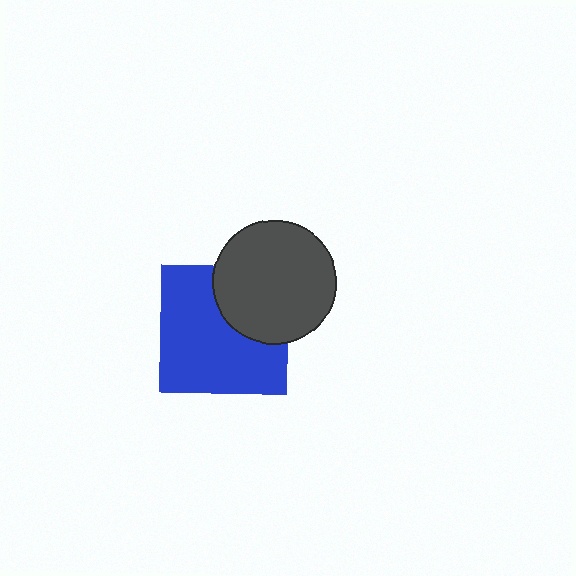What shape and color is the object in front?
The object in front is a dark gray circle.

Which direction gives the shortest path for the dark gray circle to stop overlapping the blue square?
Moving toward the upper-right gives the shortest separation.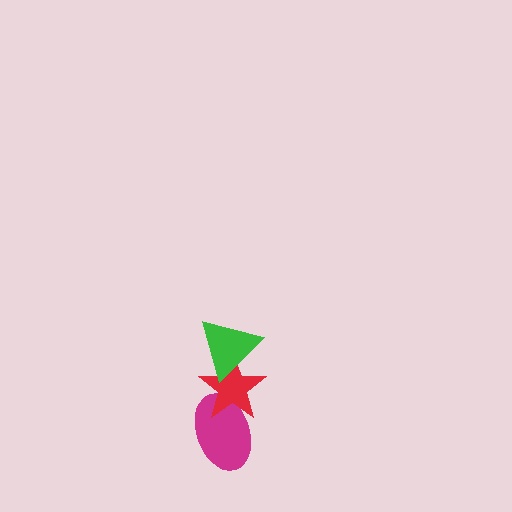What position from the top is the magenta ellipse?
The magenta ellipse is 3rd from the top.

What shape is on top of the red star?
The green triangle is on top of the red star.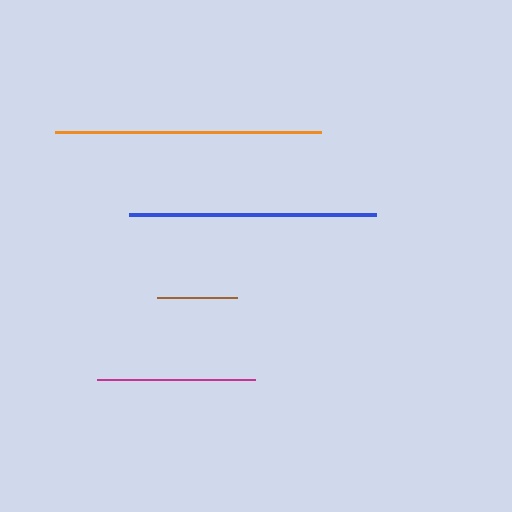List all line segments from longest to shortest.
From longest to shortest: orange, blue, magenta, brown.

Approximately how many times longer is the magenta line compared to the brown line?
The magenta line is approximately 2.0 times the length of the brown line.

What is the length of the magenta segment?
The magenta segment is approximately 158 pixels long.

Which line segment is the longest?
The orange line is the longest at approximately 266 pixels.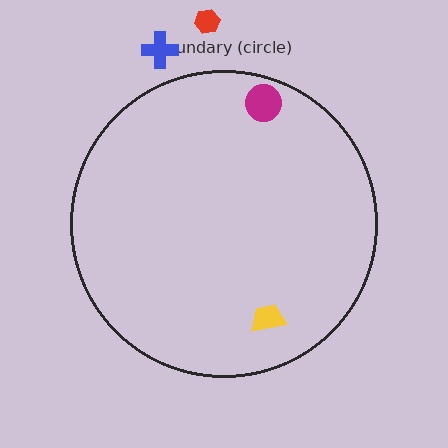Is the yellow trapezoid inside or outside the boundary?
Inside.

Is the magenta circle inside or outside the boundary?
Inside.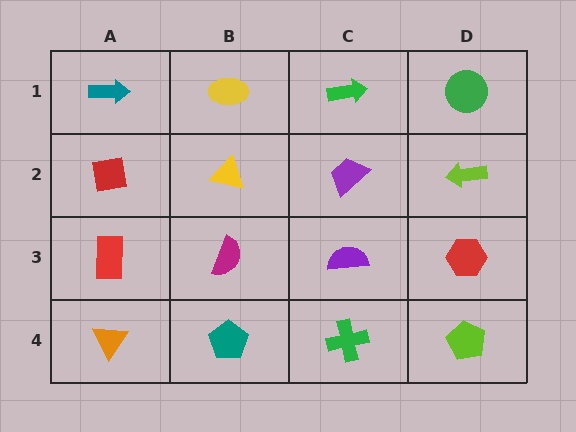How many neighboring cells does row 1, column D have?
2.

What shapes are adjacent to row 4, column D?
A red hexagon (row 3, column D), a green cross (row 4, column C).